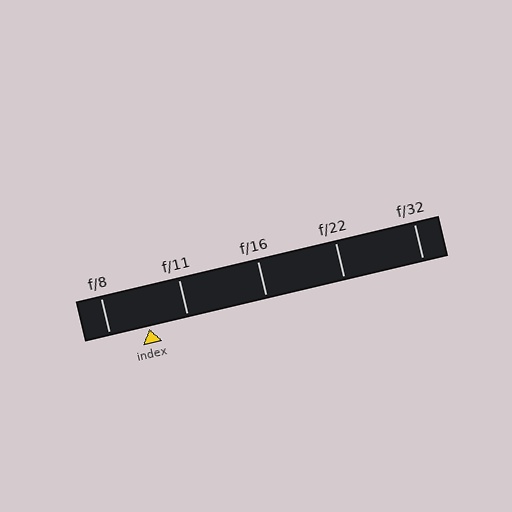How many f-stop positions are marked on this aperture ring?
There are 5 f-stop positions marked.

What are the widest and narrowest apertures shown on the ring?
The widest aperture shown is f/8 and the narrowest is f/32.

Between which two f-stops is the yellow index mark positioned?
The index mark is between f/8 and f/11.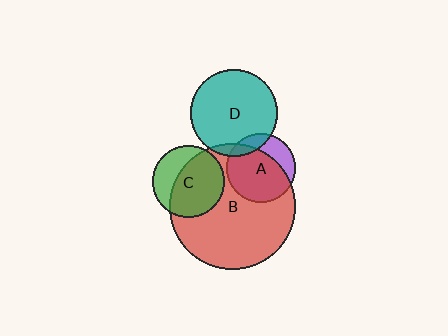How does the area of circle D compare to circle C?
Approximately 1.5 times.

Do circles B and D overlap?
Yes.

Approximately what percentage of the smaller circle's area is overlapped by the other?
Approximately 10%.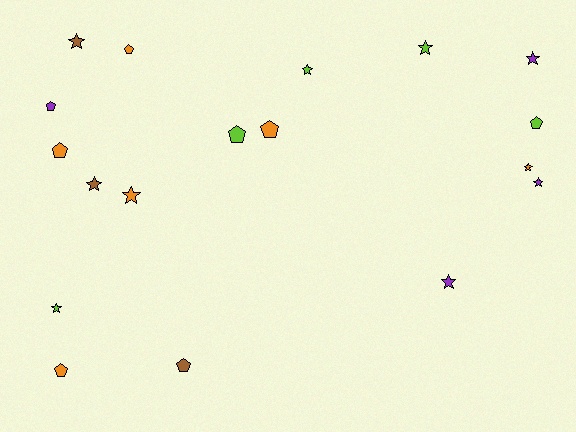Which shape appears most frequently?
Star, with 10 objects.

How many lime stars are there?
There are 3 lime stars.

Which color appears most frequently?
Orange, with 6 objects.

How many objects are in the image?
There are 18 objects.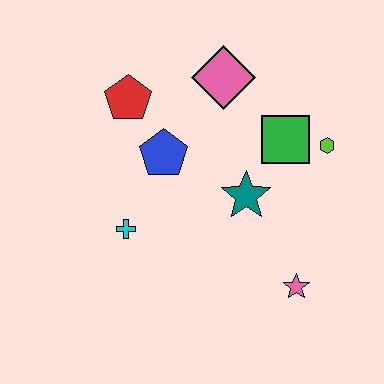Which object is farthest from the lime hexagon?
The cyan cross is farthest from the lime hexagon.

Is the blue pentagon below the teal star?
No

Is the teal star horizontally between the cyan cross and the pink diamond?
No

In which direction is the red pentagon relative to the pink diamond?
The red pentagon is to the left of the pink diamond.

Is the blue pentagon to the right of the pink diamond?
No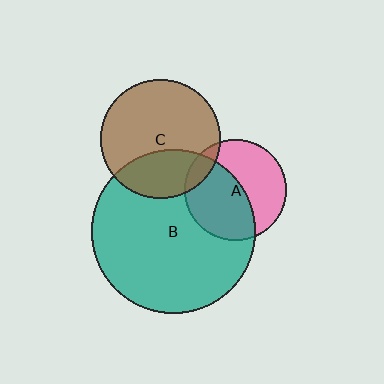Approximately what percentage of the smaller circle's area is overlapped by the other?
Approximately 50%.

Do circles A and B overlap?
Yes.